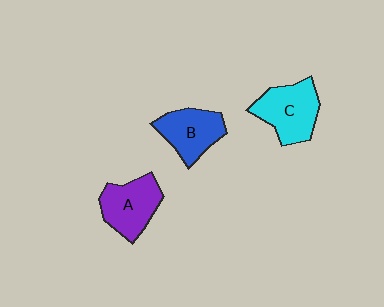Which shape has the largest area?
Shape C (cyan).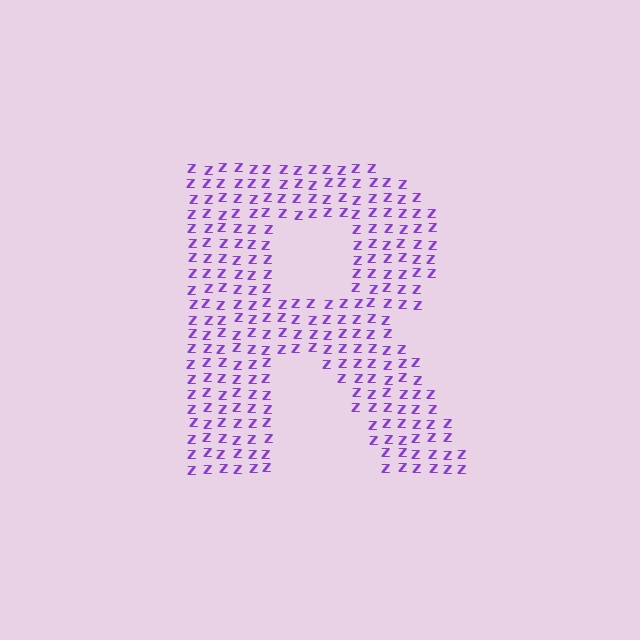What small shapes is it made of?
It is made of small letter Z's.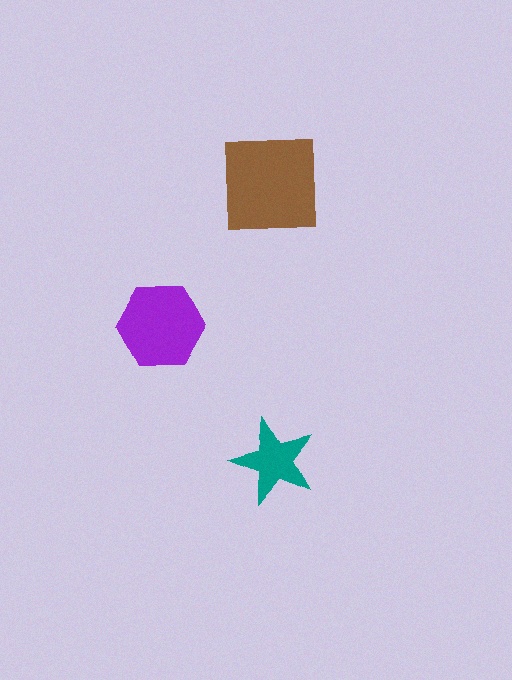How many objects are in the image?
There are 3 objects in the image.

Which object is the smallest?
The teal star.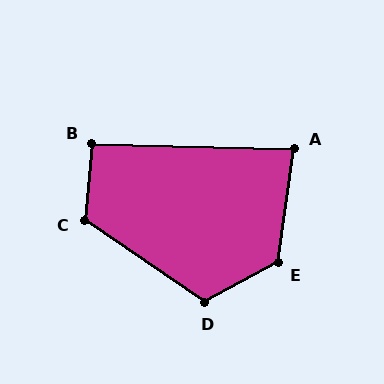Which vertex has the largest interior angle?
E, at approximately 127 degrees.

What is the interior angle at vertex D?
Approximately 117 degrees (obtuse).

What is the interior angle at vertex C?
Approximately 119 degrees (obtuse).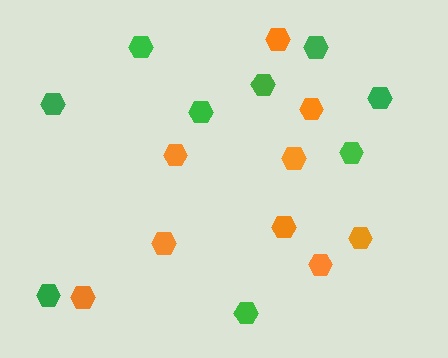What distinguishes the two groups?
There are 2 groups: one group of orange hexagons (9) and one group of green hexagons (9).